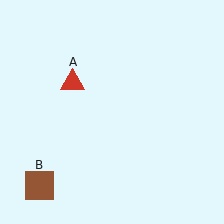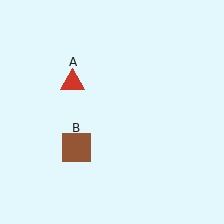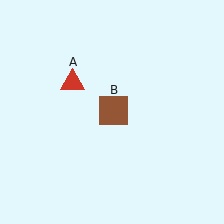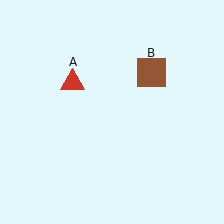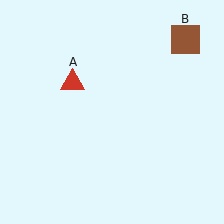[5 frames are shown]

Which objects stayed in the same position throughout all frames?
Red triangle (object A) remained stationary.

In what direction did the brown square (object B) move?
The brown square (object B) moved up and to the right.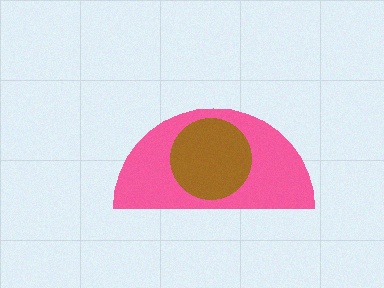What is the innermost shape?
The brown circle.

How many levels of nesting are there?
2.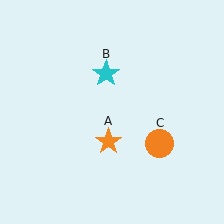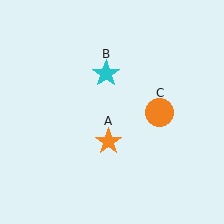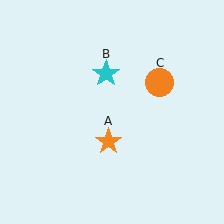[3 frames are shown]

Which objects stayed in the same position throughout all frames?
Orange star (object A) and cyan star (object B) remained stationary.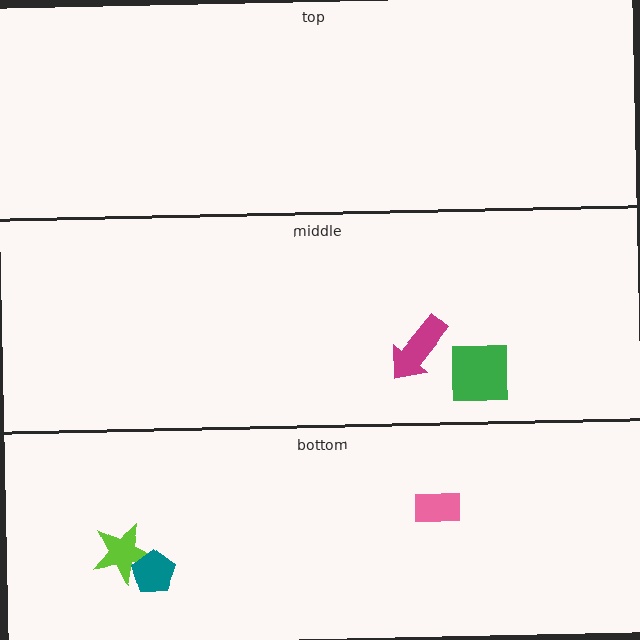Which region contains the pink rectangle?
The bottom region.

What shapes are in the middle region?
The green square, the magenta arrow.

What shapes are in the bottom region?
The lime star, the pink rectangle, the teal pentagon.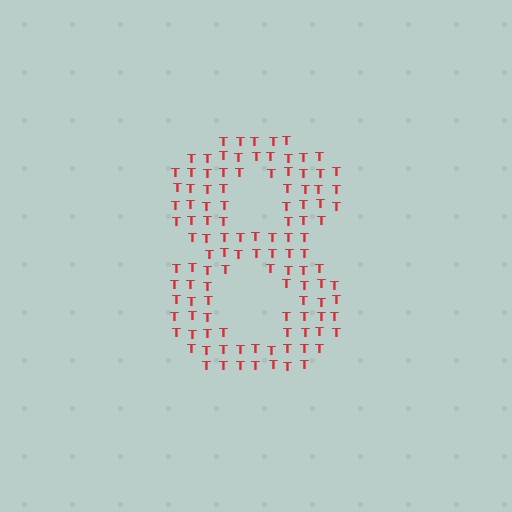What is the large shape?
The large shape is the digit 8.